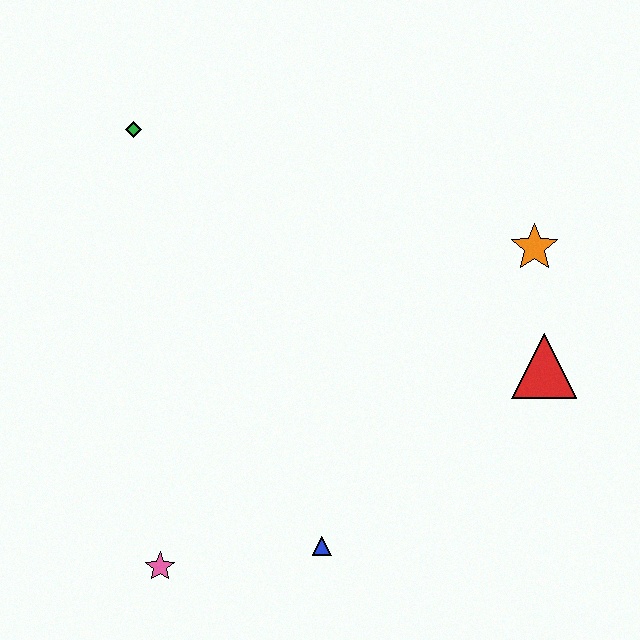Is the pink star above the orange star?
No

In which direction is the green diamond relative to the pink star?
The green diamond is above the pink star.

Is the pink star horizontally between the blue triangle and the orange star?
No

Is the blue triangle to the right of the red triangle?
No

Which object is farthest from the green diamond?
The red triangle is farthest from the green diamond.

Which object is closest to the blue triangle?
The pink star is closest to the blue triangle.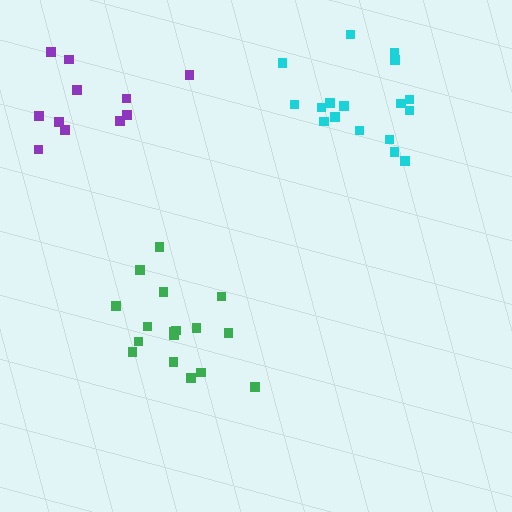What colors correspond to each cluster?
The clusters are colored: green, cyan, purple.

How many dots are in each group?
Group 1: 17 dots, Group 2: 17 dots, Group 3: 11 dots (45 total).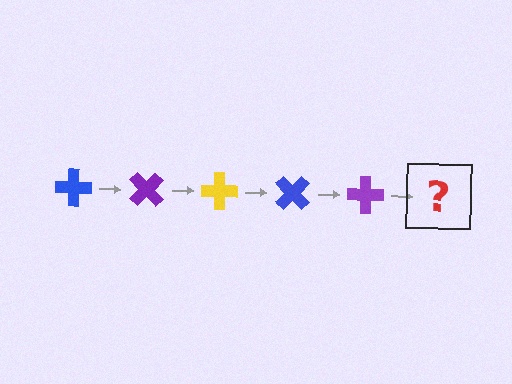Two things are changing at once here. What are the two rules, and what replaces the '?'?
The two rules are that it rotates 45 degrees each step and the color cycles through blue, purple, and yellow. The '?' should be a yellow cross, rotated 225 degrees from the start.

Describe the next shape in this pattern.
It should be a yellow cross, rotated 225 degrees from the start.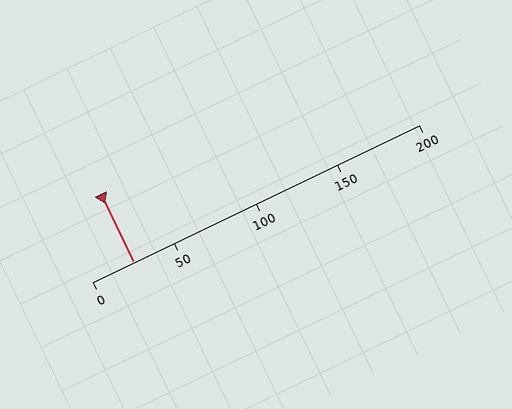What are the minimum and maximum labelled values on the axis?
The axis runs from 0 to 200.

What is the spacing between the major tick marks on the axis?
The major ticks are spaced 50 apart.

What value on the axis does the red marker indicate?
The marker indicates approximately 25.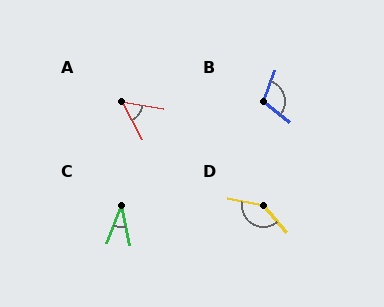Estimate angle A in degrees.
Approximately 52 degrees.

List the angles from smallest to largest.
C (33°), A (52°), B (109°), D (141°).